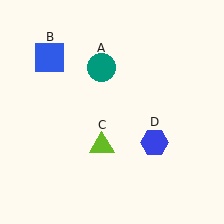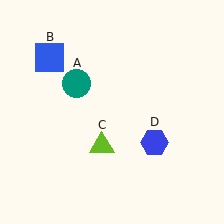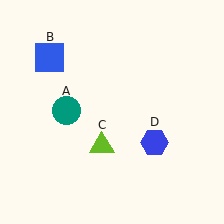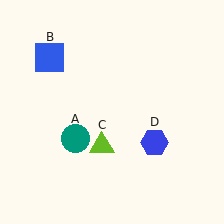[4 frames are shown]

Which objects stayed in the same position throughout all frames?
Blue square (object B) and lime triangle (object C) and blue hexagon (object D) remained stationary.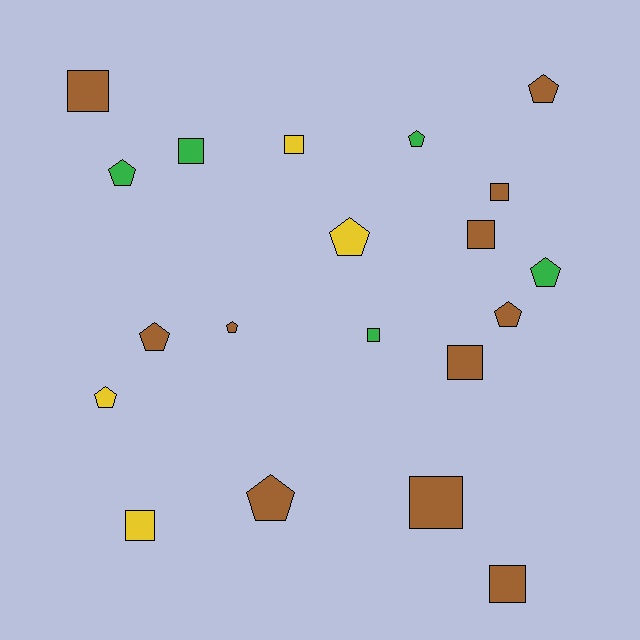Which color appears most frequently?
Brown, with 11 objects.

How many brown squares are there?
There are 6 brown squares.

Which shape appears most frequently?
Square, with 10 objects.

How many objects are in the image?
There are 20 objects.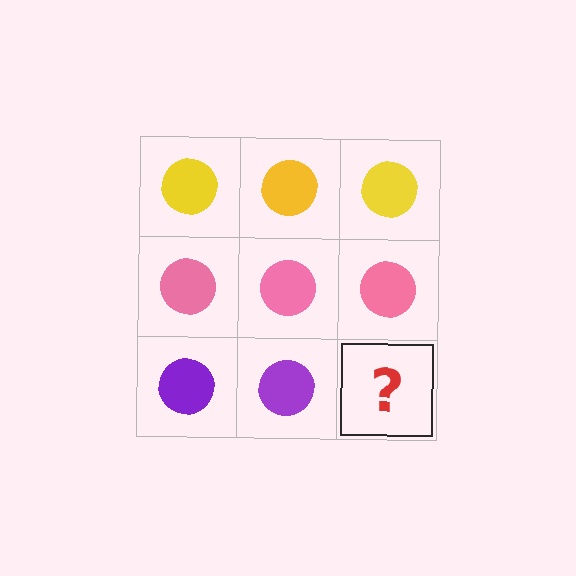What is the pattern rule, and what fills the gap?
The rule is that each row has a consistent color. The gap should be filled with a purple circle.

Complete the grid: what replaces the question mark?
The question mark should be replaced with a purple circle.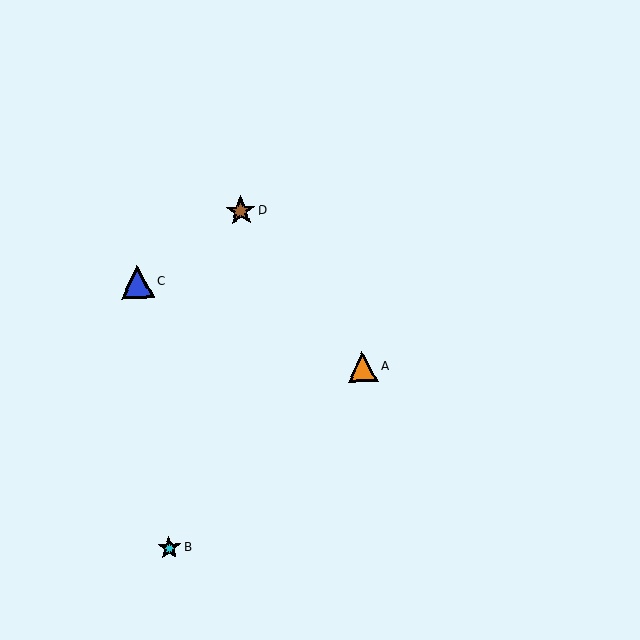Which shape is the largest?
The blue triangle (labeled C) is the largest.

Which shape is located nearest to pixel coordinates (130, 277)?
The blue triangle (labeled C) at (137, 282) is nearest to that location.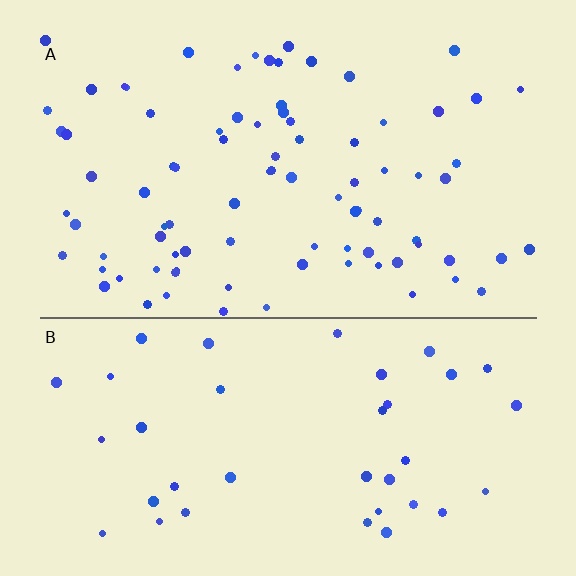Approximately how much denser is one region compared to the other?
Approximately 2.2× — region A over region B.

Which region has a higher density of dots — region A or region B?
A (the top).